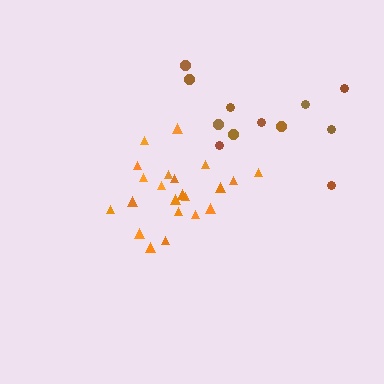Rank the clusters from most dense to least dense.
orange, brown.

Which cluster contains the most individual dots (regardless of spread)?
Orange (22).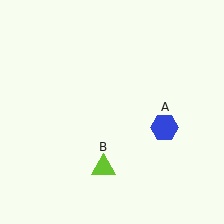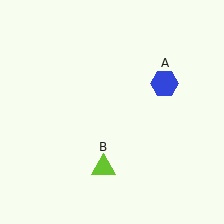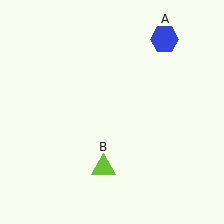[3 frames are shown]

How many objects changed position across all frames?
1 object changed position: blue hexagon (object A).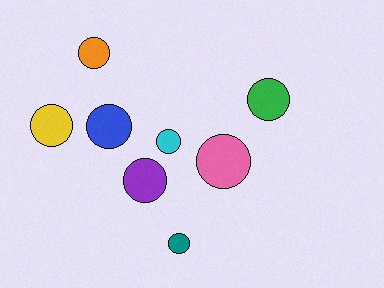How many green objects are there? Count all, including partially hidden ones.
There is 1 green object.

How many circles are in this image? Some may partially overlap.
There are 8 circles.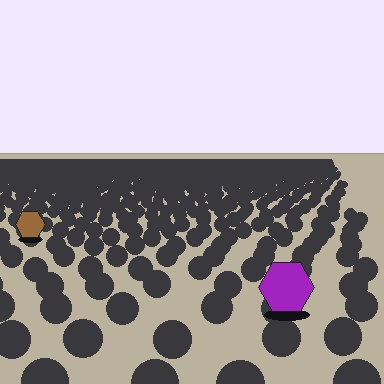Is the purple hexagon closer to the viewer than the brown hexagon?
Yes. The purple hexagon is closer — you can tell from the texture gradient: the ground texture is coarser near it.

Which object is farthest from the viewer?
The brown hexagon is farthest from the viewer. It appears smaller and the ground texture around it is denser.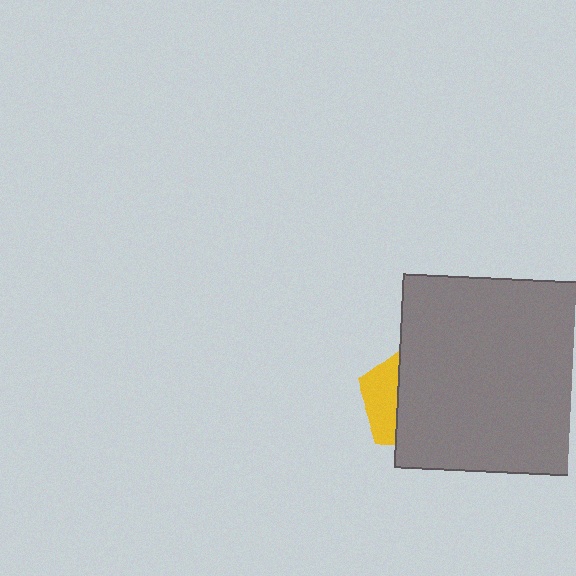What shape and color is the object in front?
The object in front is a gray square.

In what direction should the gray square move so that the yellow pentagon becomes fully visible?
The gray square should move right. That is the shortest direction to clear the overlap and leave the yellow pentagon fully visible.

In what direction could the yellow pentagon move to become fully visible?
The yellow pentagon could move left. That would shift it out from behind the gray square entirely.